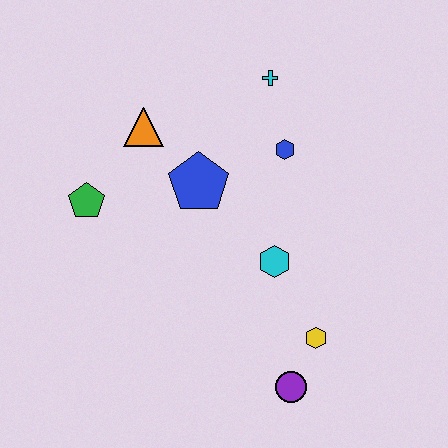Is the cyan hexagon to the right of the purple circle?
No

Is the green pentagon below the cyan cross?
Yes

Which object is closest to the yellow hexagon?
The purple circle is closest to the yellow hexagon.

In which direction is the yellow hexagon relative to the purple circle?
The yellow hexagon is above the purple circle.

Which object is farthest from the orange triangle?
The purple circle is farthest from the orange triangle.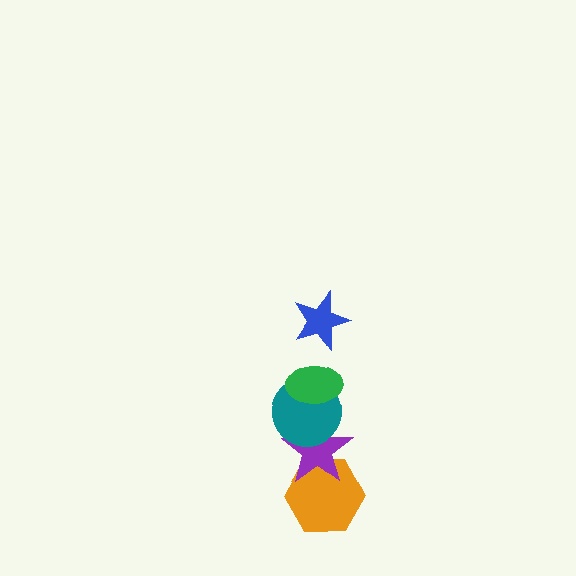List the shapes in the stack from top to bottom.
From top to bottom: the blue star, the green ellipse, the teal circle, the purple star, the orange hexagon.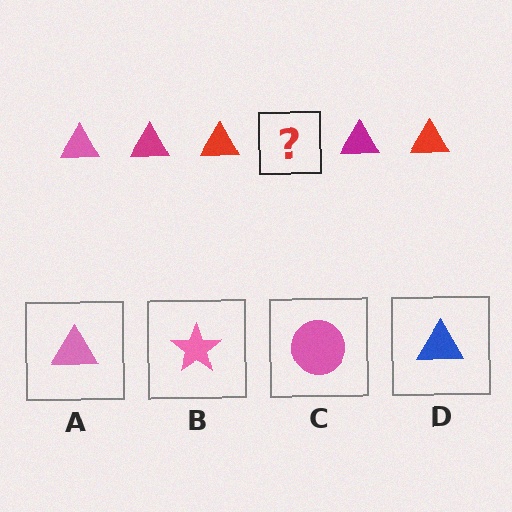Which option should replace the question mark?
Option A.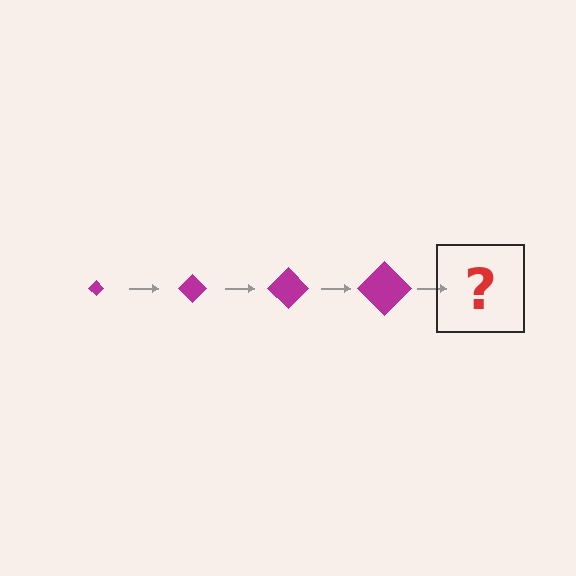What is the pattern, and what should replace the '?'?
The pattern is that the diamond gets progressively larger each step. The '?' should be a magenta diamond, larger than the previous one.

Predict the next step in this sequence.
The next step is a magenta diamond, larger than the previous one.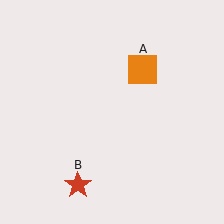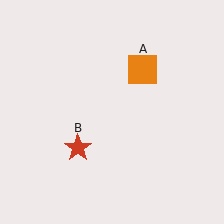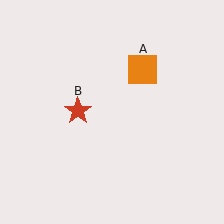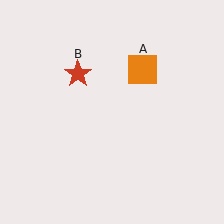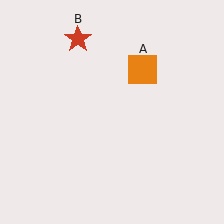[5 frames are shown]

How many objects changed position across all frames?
1 object changed position: red star (object B).